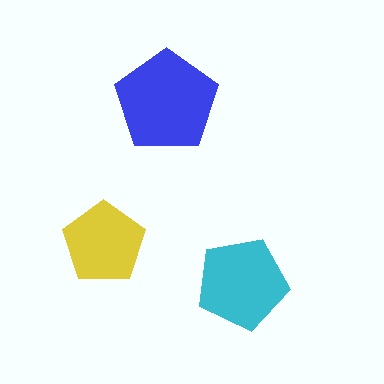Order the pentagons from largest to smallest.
the blue one, the cyan one, the yellow one.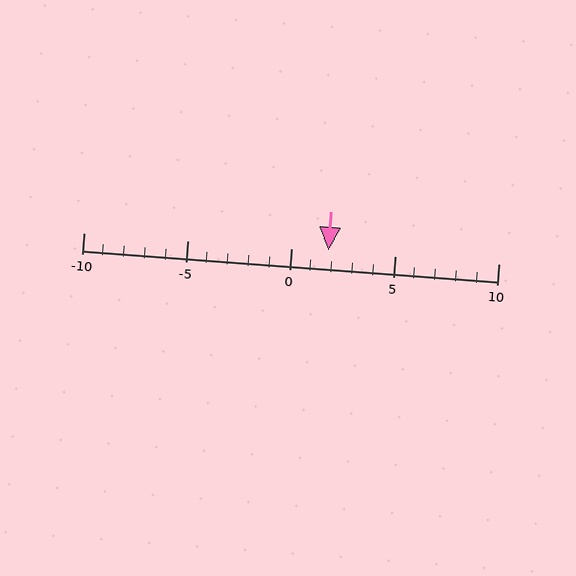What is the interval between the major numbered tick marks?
The major tick marks are spaced 5 units apart.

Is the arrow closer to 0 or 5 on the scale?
The arrow is closer to 0.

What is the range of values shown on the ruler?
The ruler shows values from -10 to 10.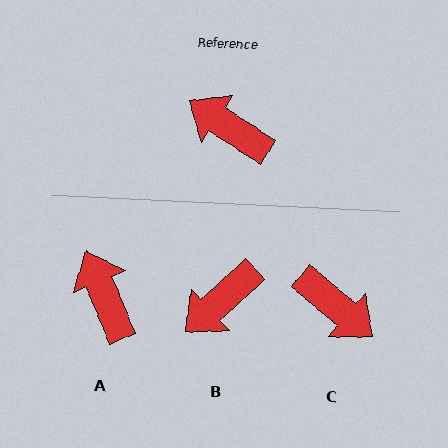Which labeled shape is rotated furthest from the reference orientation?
C, about 173 degrees away.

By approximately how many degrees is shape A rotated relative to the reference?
Approximately 34 degrees clockwise.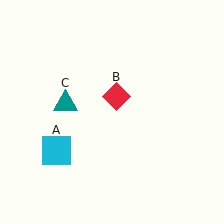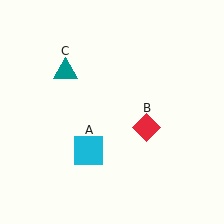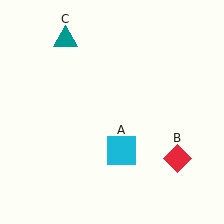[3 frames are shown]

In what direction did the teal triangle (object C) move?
The teal triangle (object C) moved up.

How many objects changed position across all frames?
3 objects changed position: cyan square (object A), red diamond (object B), teal triangle (object C).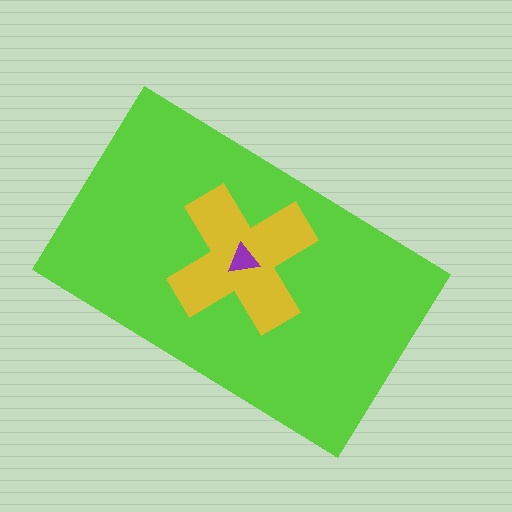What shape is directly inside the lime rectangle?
The yellow cross.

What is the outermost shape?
The lime rectangle.